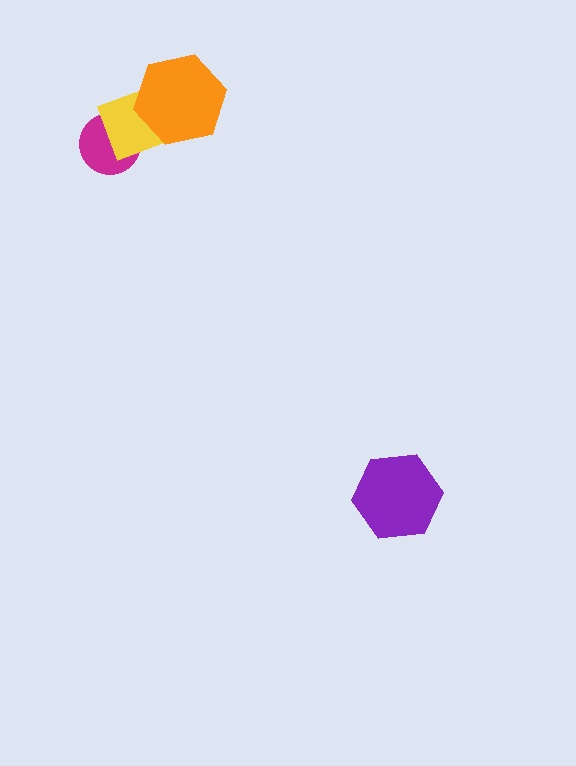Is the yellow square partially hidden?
Yes, it is partially covered by another shape.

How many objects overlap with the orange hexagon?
1 object overlaps with the orange hexagon.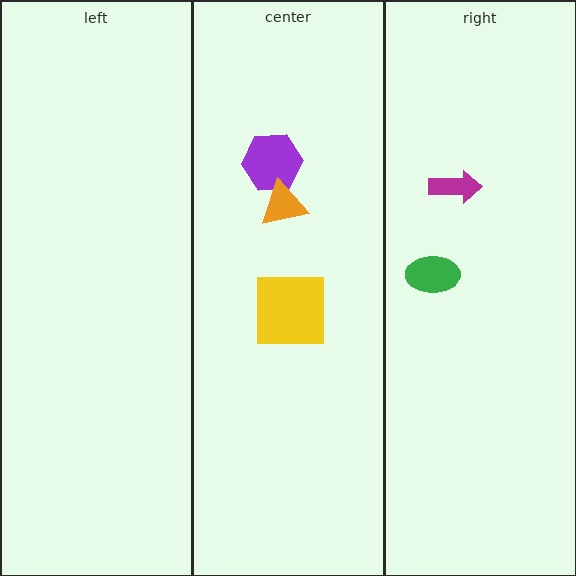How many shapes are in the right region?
2.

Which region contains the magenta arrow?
The right region.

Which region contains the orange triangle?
The center region.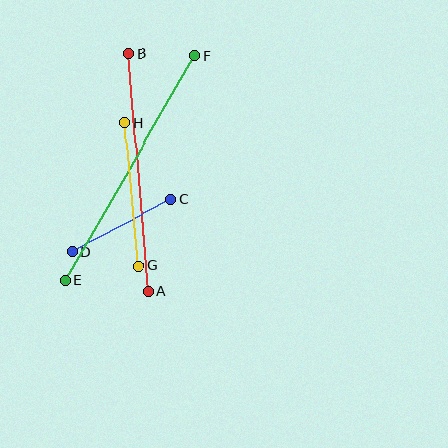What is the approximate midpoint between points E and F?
The midpoint is at approximately (130, 168) pixels.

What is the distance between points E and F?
The distance is approximately 259 pixels.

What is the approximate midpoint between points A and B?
The midpoint is at approximately (139, 173) pixels.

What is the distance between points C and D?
The distance is approximately 111 pixels.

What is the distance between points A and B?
The distance is approximately 239 pixels.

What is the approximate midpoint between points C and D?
The midpoint is at approximately (121, 226) pixels.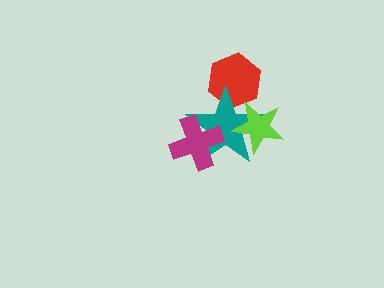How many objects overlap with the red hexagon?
1 object overlaps with the red hexagon.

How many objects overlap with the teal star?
3 objects overlap with the teal star.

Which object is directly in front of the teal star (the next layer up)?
The magenta cross is directly in front of the teal star.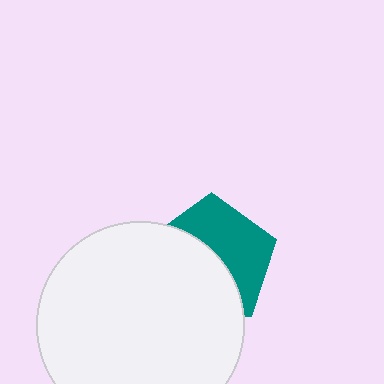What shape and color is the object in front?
The object in front is a white circle.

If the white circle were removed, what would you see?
You would see the complete teal pentagon.